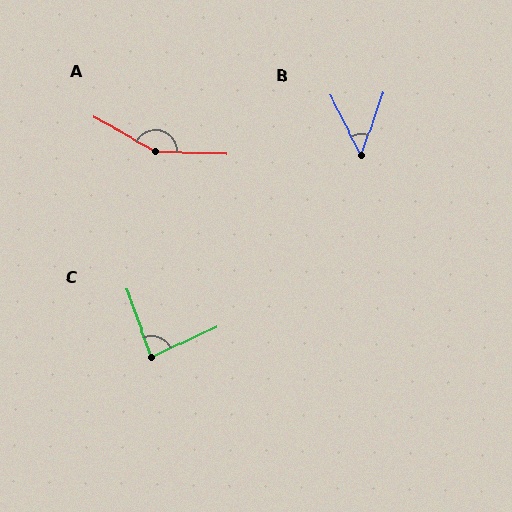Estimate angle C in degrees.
Approximately 85 degrees.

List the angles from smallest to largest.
B (46°), C (85°), A (153°).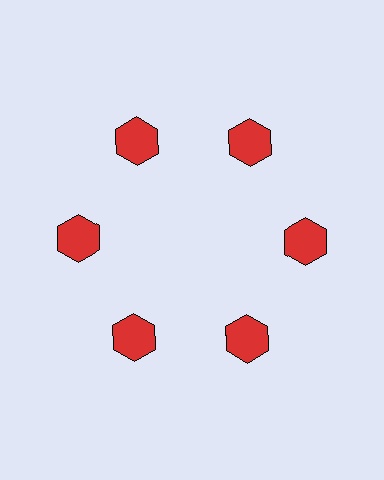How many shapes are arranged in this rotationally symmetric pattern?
There are 6 shapes, arranged in 6 groups of 1.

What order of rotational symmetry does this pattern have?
This pattern has 6-fold rotational symmetry.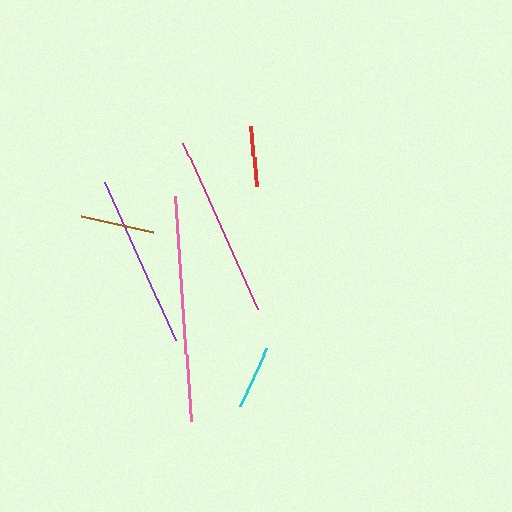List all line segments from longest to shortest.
From longest to shortest: pink, magenta, purple, brown, cyan, red.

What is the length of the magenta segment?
The magenta segment is approximately 181 pixels long.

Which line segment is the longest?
The pink line is the longest at approximately 225 pixels.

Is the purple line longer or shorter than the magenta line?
The magenta line is longer than the purple line.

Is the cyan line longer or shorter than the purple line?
The purple line is longer than the cyan line.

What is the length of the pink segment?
The pink segment is approximately 225 pixels long.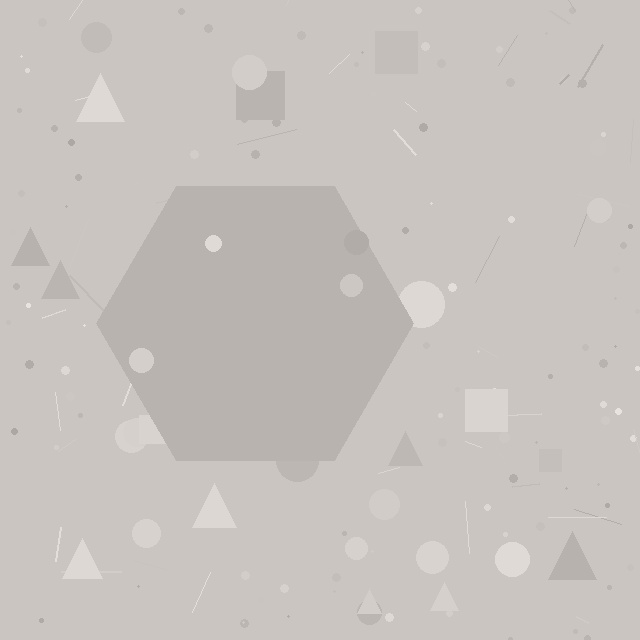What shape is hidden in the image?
A hexagon is hidden in the image.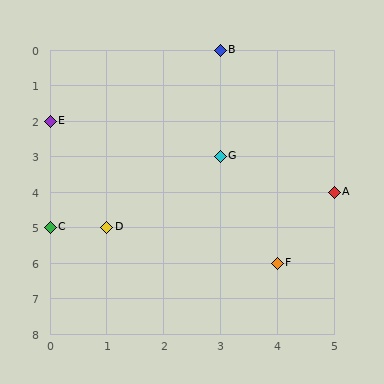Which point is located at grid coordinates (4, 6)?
Point F is at (4, 6).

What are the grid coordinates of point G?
Point G is at grid coordinates (3, 3).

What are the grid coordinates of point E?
Point E is at grid coordinates (0, 2).